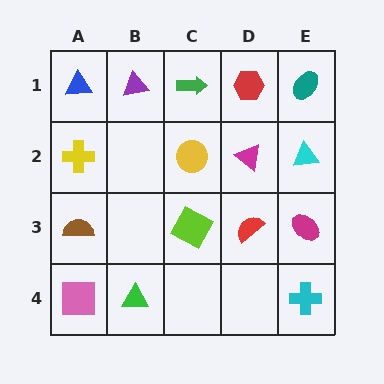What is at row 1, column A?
A blue triangle.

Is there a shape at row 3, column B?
No, that cell is empty.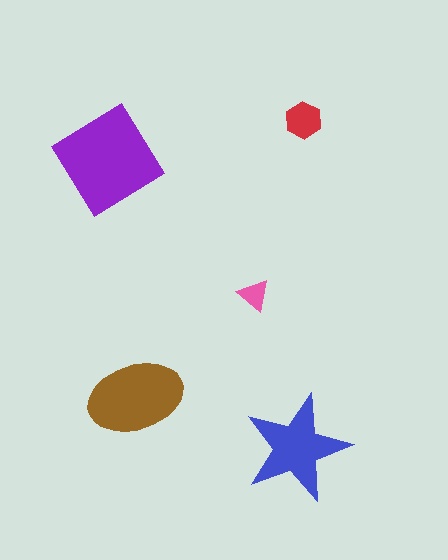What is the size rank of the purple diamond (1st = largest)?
1st.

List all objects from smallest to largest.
The pink triangle, the red hexagon, the blue star, the brown ellipse, the purple diamond.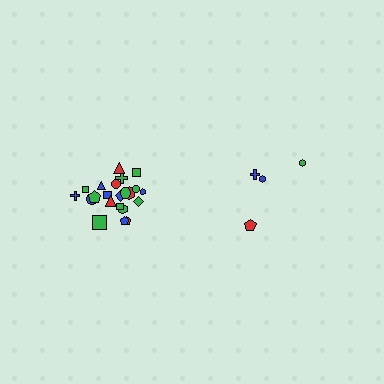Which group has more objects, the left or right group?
The left group.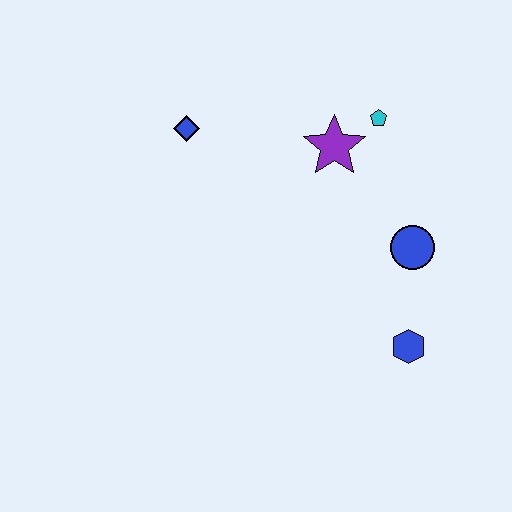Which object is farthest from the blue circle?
The blue diamond is farthest from the blue circle.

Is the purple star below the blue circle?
No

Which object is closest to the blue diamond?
The purple star is closest to the blue diamond.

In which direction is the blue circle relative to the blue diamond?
The blue circle is to the right of the blue diamond.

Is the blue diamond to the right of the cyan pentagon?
No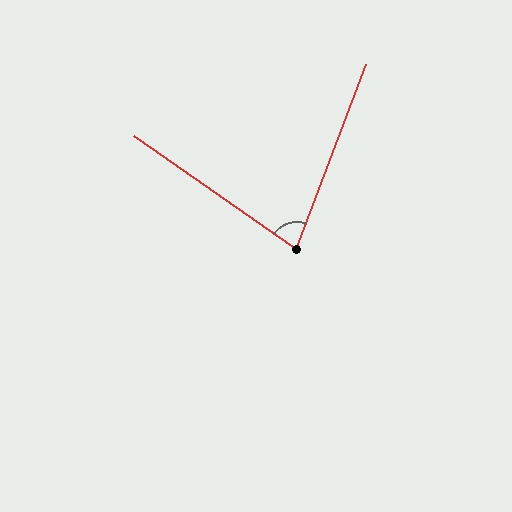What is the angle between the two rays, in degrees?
Approximately 76 degrees.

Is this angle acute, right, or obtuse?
It is acute.